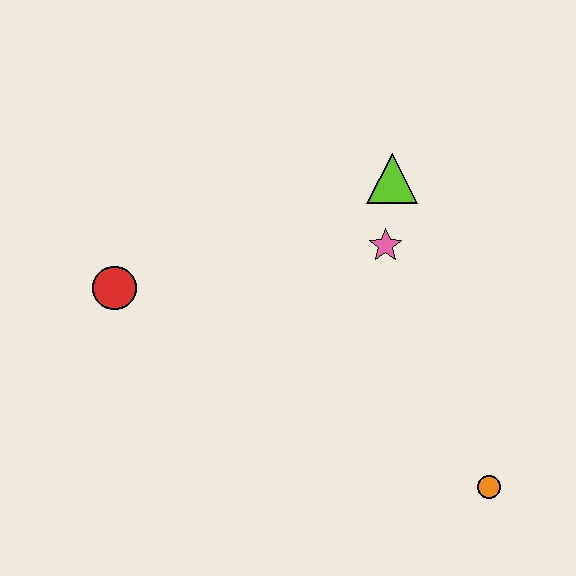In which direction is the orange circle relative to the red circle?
The orange circle is to the right of the red circle.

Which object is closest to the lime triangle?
The pink star is closest to the lime triangle.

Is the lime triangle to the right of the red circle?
Yes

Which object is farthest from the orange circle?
The red circle is farthest from the orange circle.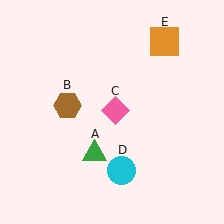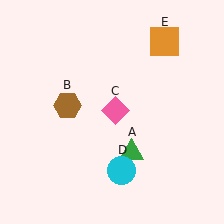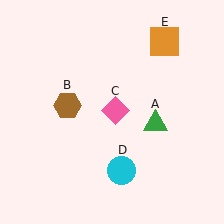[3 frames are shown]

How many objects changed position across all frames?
1 object changed position: green triangle (object A).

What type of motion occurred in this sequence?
The green triangle (object A) rotated counterclockwise around the center of the scene.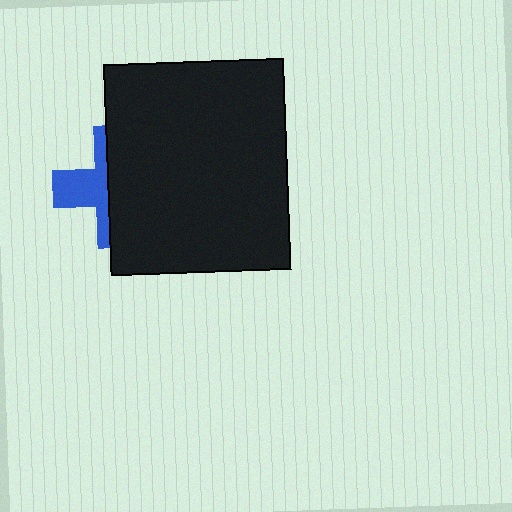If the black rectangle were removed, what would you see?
You would see the complete blue cross.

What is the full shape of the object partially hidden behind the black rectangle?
The partially hidden object is a blue cross.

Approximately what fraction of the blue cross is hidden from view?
Roughly 61% of the blue cross is hidden behind the black rectangle.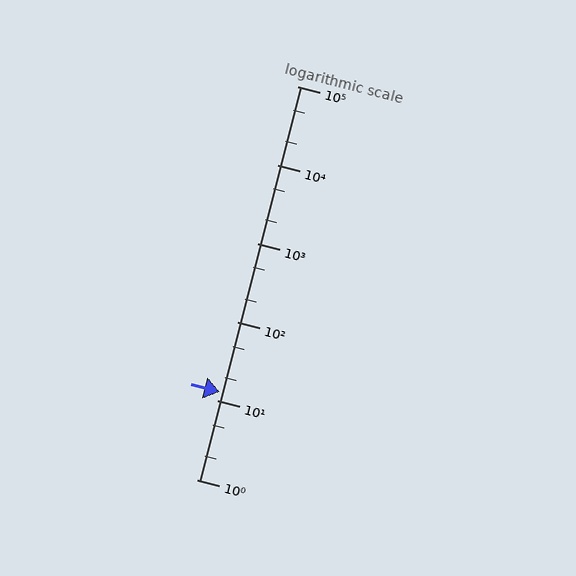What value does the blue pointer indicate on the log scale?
The pointer indicates approximately 13.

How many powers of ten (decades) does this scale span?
The scale spans 5 decades, from 1 to 100000.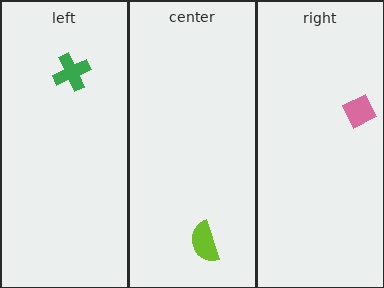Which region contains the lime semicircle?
The center region.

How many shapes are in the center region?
1.